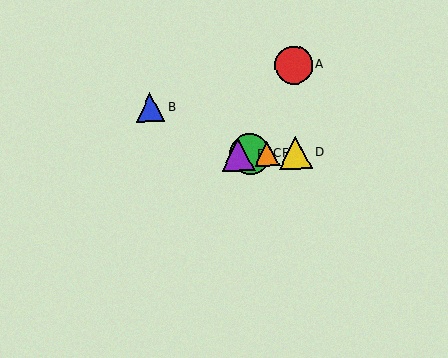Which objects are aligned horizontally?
Objects C, D, E, F are aligned horizontally.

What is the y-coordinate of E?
Object E is at y≈155.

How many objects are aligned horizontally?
4 objects (C, D, E, F) are aligned horizontally.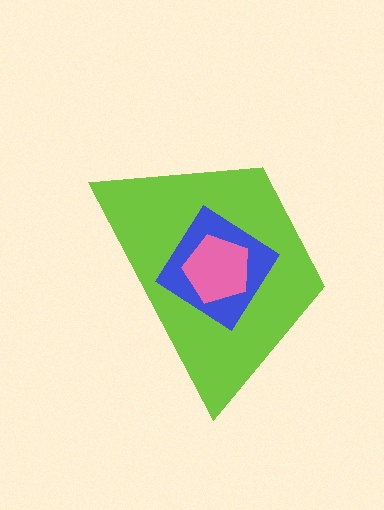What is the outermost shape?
The lime trapezoid.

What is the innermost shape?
The pink pentagon.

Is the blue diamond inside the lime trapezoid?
Yes.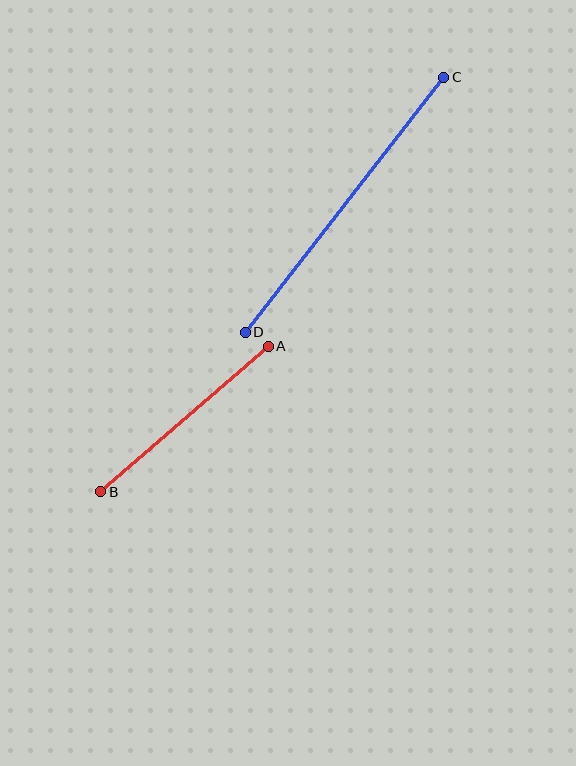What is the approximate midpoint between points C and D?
The midpoint is at approximately (345, 205) pixels.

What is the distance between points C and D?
The distance is approximately 323 pixels.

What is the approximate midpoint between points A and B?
The midpoint is at approximately (184, 419) pixels.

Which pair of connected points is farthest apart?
Points C and D are farthest apart.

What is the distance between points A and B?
The distance is approximately 222 pixels.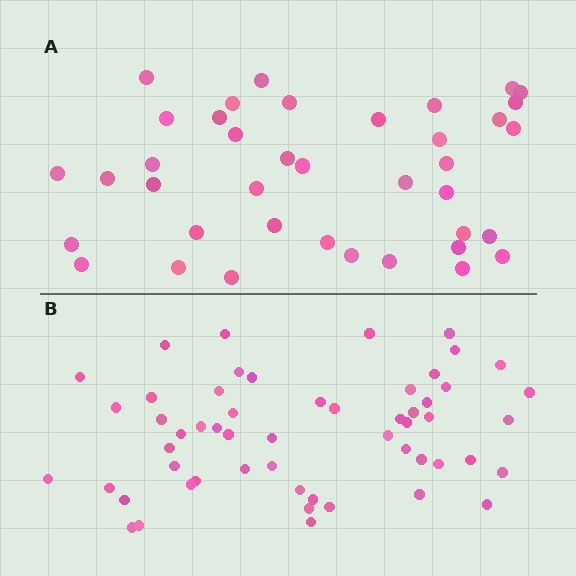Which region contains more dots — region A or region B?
Region B (the bottom region) has more dots.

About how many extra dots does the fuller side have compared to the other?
Region B has approximately 15 more dots than region A.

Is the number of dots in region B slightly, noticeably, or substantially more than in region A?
Region B has noticeably more, but not dramatically so. The ratio is roughly 1.4 to 1.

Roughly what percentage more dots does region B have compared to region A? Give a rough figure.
About 40% more.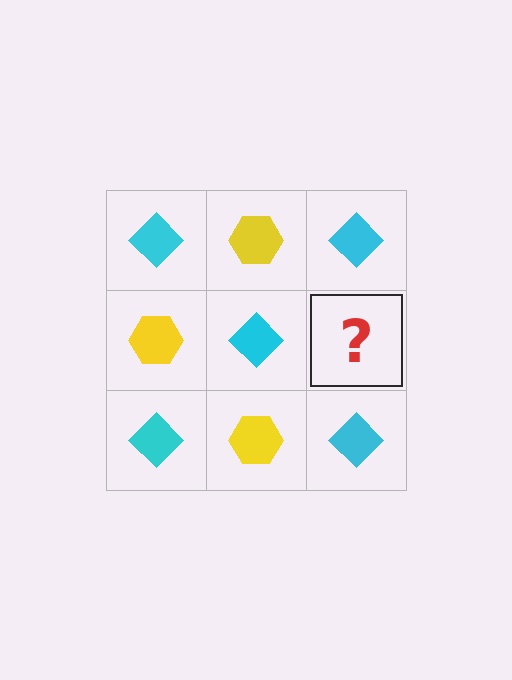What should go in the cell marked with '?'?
The missing cell should contain a yellow hexagon.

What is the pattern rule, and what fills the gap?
The rule is that it alternates cyan diamond and yellow hexagon in a checkerboard pattern. The gap should be filled with a yellow hexagon.